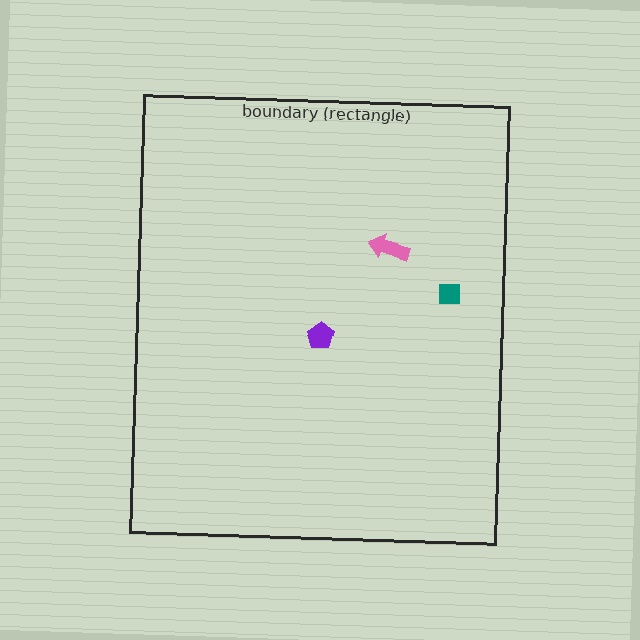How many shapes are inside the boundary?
3 inside, 0 outside.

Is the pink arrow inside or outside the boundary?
Inside.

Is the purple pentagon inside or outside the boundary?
Inside.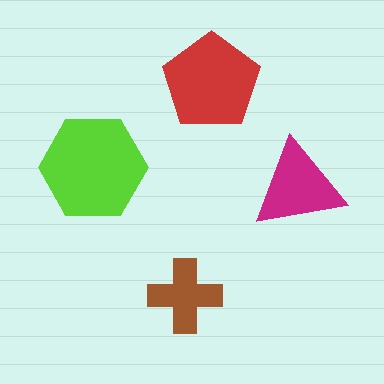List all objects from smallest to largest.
The brown cross, the magenta triangle, the red pentagon, the lime hexagon.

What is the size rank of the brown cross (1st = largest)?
4th.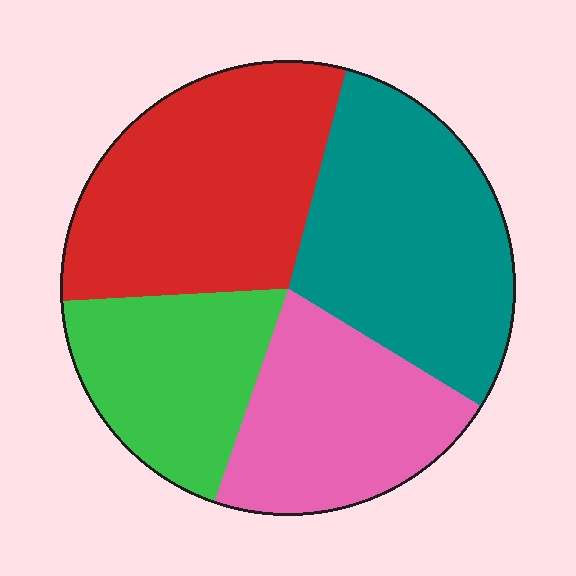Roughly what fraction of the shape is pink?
Pink takes up about one fifth (1/5) of the shape.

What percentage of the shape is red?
Red takes up about one third (1/3) of the shape.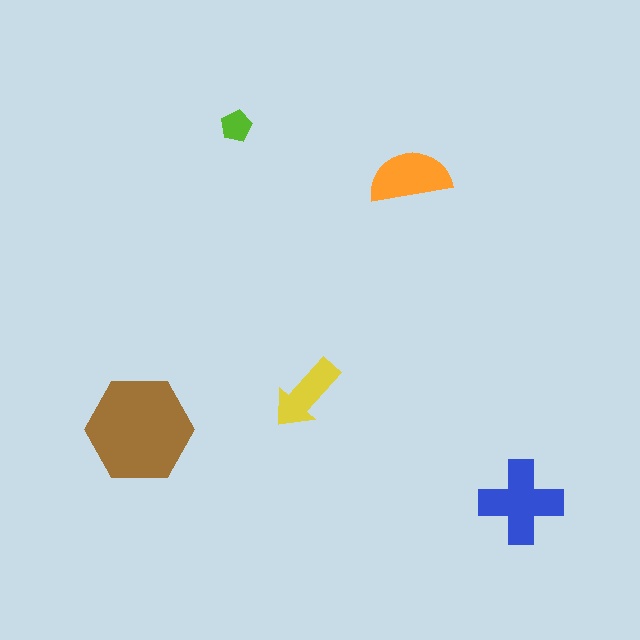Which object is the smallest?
The lime pentagon.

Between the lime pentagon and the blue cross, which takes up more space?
The blue cross.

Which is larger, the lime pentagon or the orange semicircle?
The orange semicircle.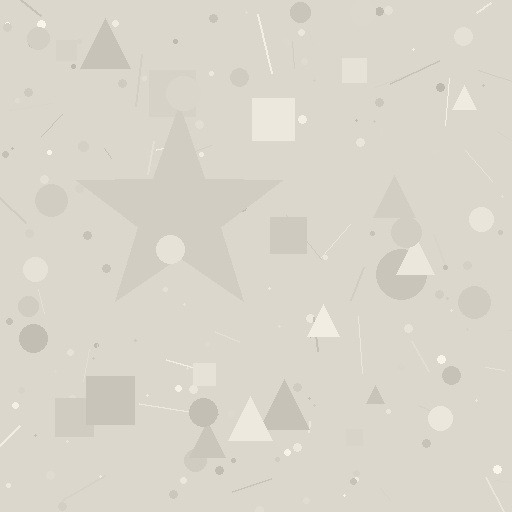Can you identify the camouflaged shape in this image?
The camouflaged shape is a star.